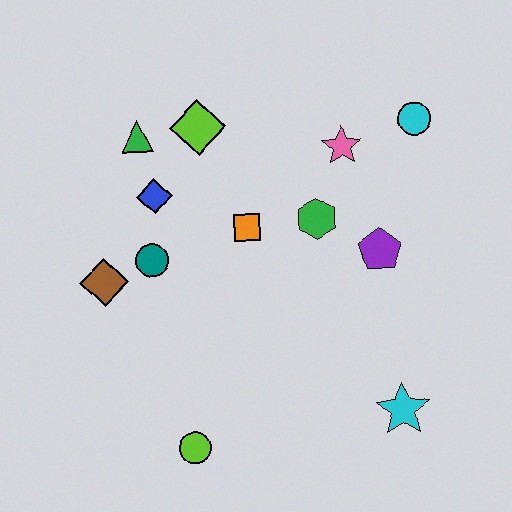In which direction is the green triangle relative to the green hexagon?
The green triangle is to the left of the green hexagon.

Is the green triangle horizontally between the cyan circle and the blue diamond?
No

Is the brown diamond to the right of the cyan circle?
No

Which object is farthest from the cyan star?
The green triangle is farthest from the cyan star.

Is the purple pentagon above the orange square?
No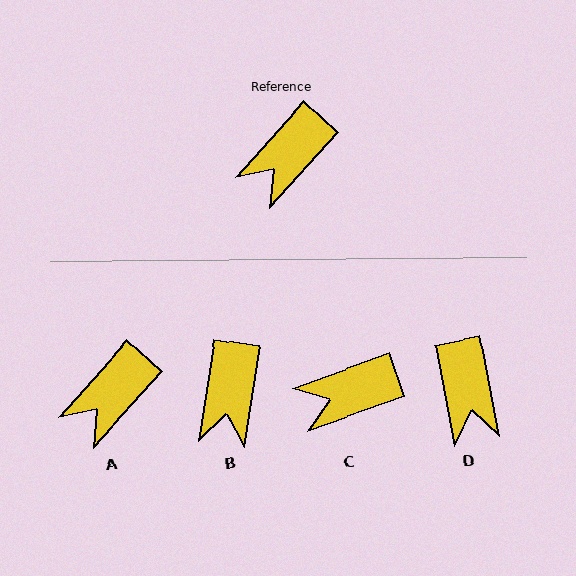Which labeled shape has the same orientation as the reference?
A.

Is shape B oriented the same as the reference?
No, it is off by about 33 degrees.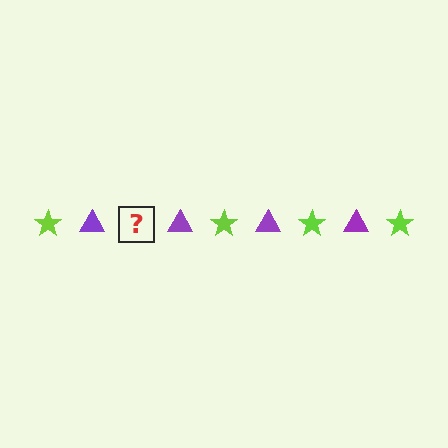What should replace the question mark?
The question mark should be replaced with a lime star.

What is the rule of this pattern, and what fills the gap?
The rule is that the pattern alternates between lime star and purple triangle. The gap should be filled with a lime star.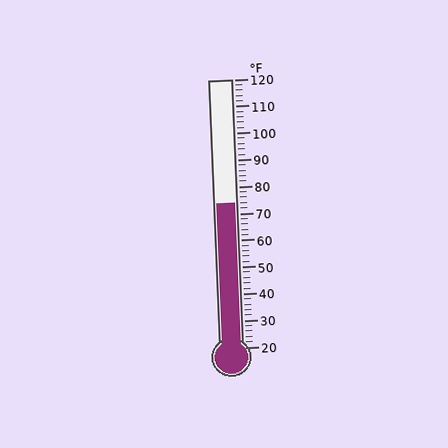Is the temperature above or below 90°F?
The temperature is below 90°F.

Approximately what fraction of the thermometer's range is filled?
The thermometer is filled to approximately 55% of its range.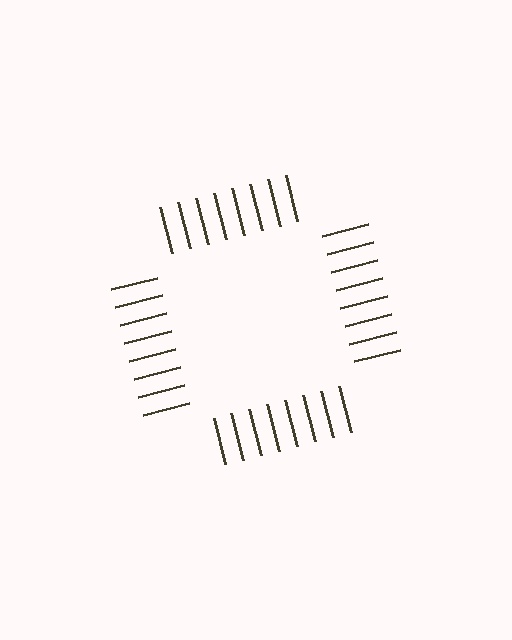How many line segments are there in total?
32 — 8 along each of the 4 edges.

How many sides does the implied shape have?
4 sides — the line-ends trace a square.